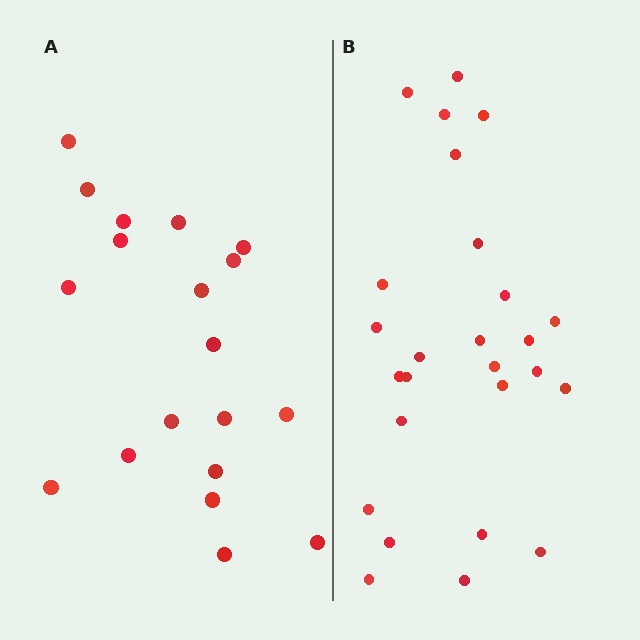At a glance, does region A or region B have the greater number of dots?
Region B (the right region) has more dots.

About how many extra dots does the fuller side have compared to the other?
Region B has roughly 8 or so more dots than region A.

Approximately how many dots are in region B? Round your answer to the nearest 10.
About 30 dots. (The exact count is 26, which rounds to 30.)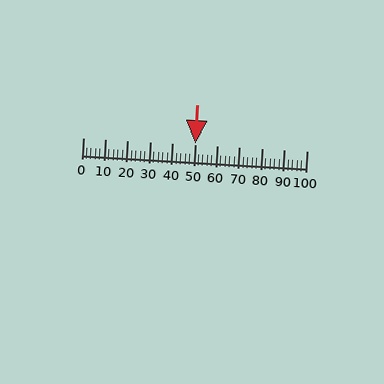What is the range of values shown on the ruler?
The ruler shows values from 0 to 100.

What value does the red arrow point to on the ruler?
The red arrow points to approximately 50.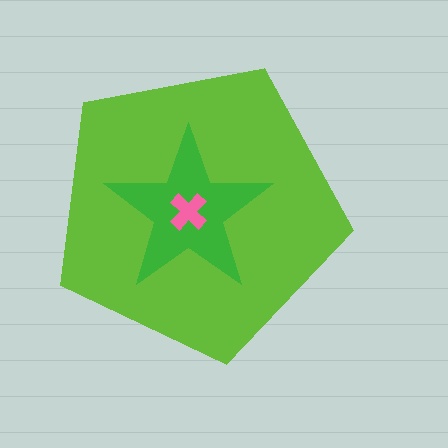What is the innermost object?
The pink cross.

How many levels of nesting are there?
3.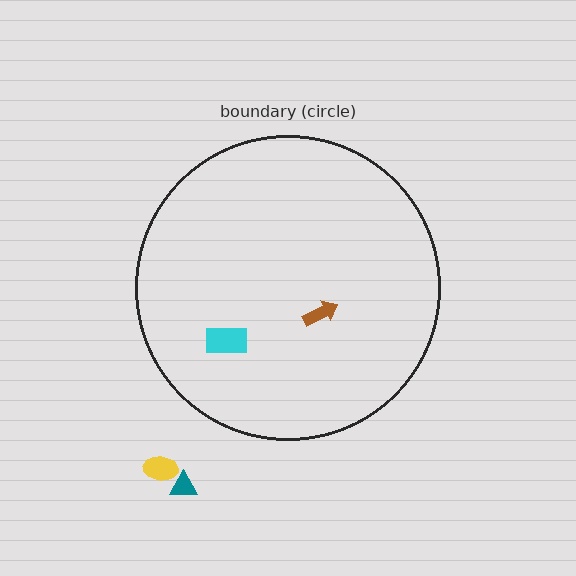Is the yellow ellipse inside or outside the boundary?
Outside.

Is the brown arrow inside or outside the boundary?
Inside.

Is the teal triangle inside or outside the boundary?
Outside.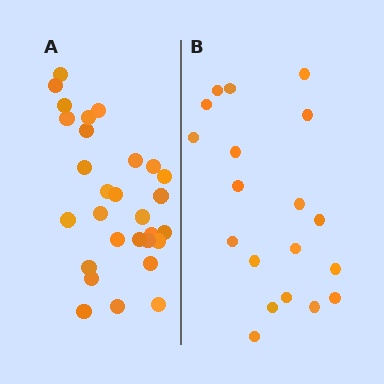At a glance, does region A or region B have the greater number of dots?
Region A (the left region) has more dots.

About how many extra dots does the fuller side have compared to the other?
Region A has roughly 10 or so more dots than region B.